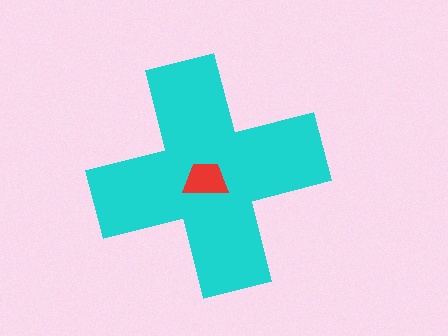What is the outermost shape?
The cyan cross.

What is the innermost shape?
The red trapezoid.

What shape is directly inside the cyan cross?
The red trapezoid.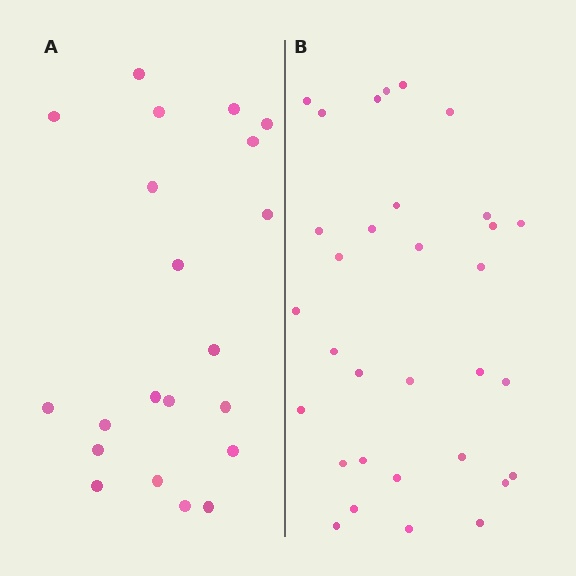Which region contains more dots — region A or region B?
Region B (the right region) has more dots.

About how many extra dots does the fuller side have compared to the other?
Region B has roughly 12 or so more dots than region A.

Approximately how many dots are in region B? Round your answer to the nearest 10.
About 30 dots. (The exact count is 32, which rounds to 30.)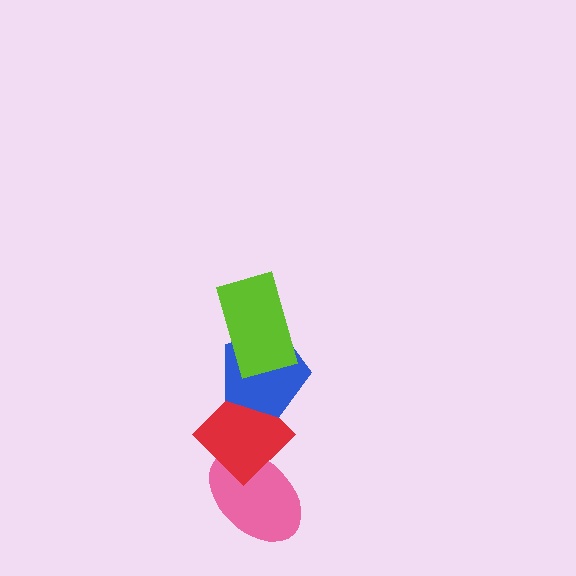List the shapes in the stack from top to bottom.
From top to bottom: the lime rectangle, the blue pentagon, the red diamond, the pink ellipse.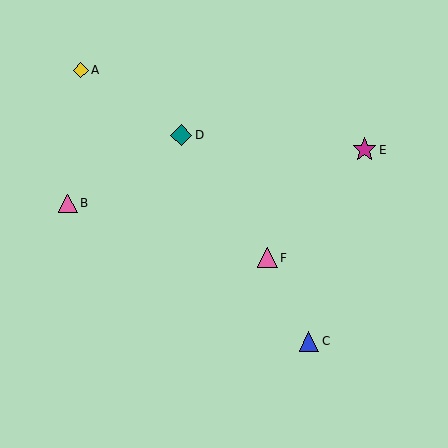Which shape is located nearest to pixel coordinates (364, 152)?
The magenta star (labeled E) at (365, 150) is nearest to that location.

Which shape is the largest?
The magenta star (labeled E) is the largest.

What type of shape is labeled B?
Shape B is a pink triangle.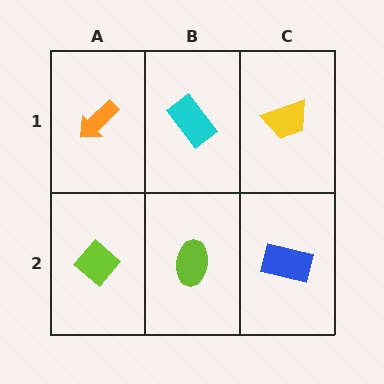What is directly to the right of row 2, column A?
A lime ellipse.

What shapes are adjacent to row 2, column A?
An orange arrow (row 1, column A), a lime ellipse (row 2, column B).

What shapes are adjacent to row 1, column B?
A lime ellipse (row 2, column B), an orange arrow (row 1, column A), a yellow trapezoid (row 1, column C).